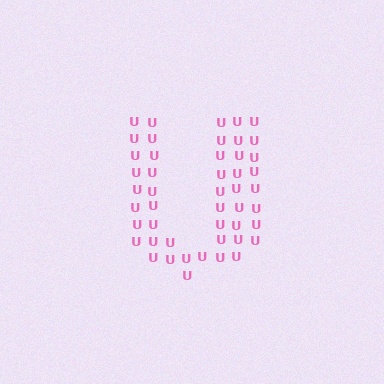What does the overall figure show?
The overall figure shows the letter U.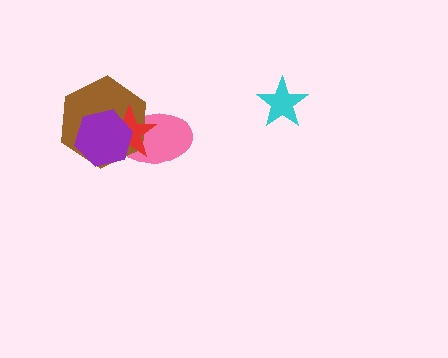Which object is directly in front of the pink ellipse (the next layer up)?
The brown hexagon is directly in front of the pink ellipse.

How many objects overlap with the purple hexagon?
3 objects overlap with the purple hexagon.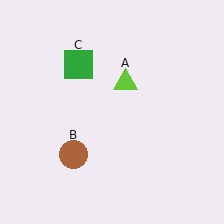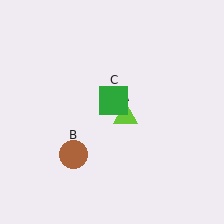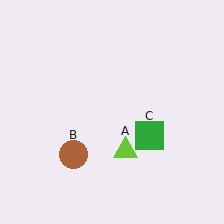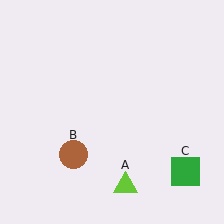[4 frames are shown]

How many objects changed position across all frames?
2 objects changed position: lime triangle (object A), green square (object C).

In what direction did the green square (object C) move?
The green square (object C) moved down and to the right.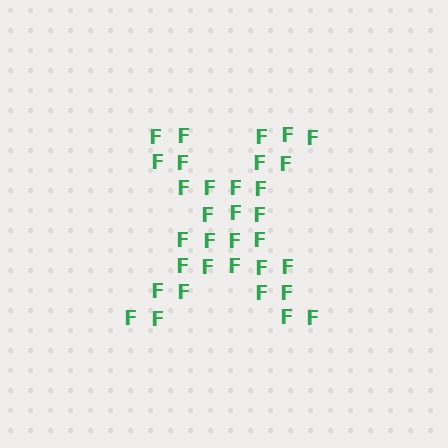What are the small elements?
The small elements are letter F's.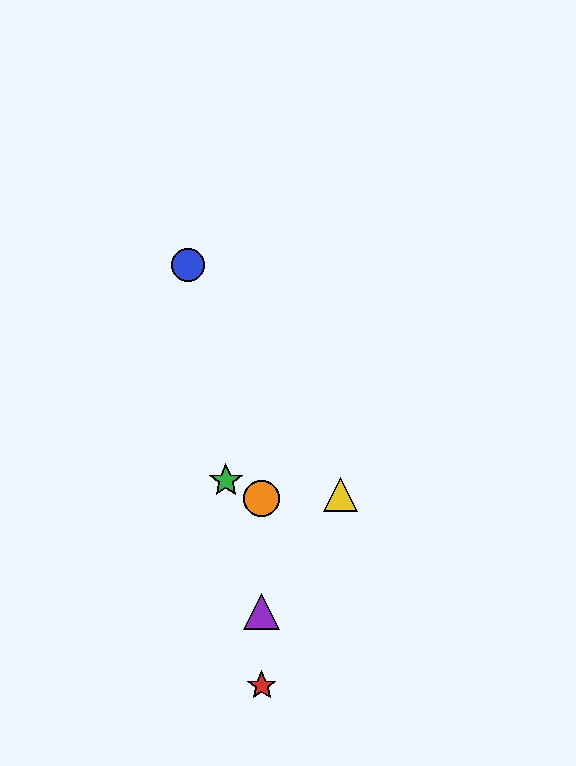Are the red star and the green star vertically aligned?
No, the red star is at x≈262 and the green star is at x≈226.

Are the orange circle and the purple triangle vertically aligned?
Yes, both are at x≈262.